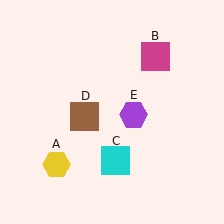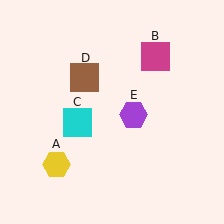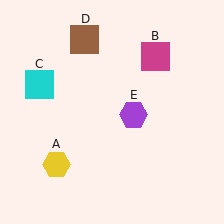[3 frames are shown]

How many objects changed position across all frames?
2 objects changed position: cyan square (object C), brown square (object D).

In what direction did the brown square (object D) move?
The brown square (object D) moved up.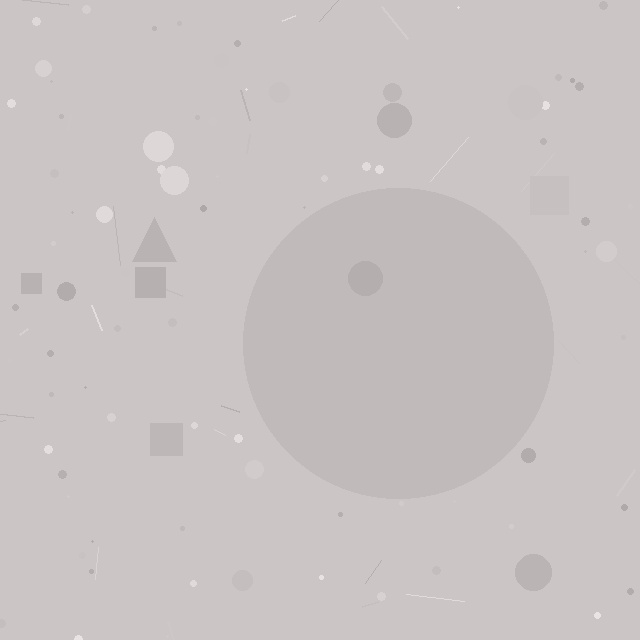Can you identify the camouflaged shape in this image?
The camouflaged shape is a circle.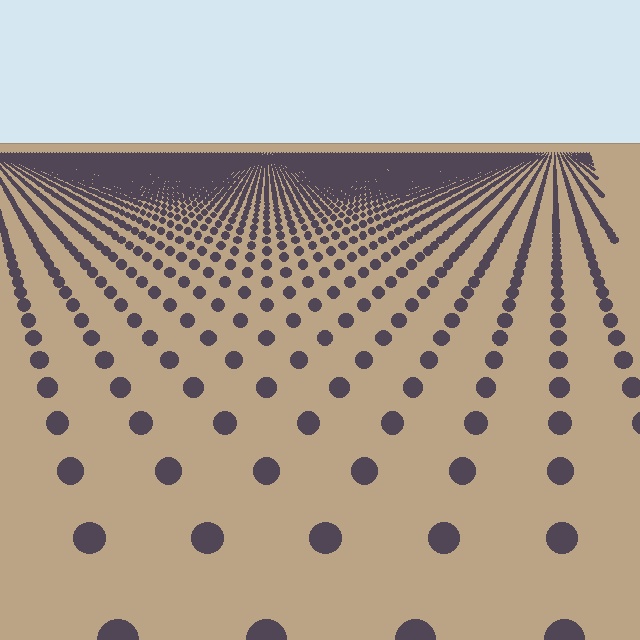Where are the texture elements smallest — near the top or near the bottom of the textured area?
Near the top.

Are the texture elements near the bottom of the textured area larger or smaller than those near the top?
Larger. Near the bottom, elements are closer to the viewer and appear at a bigger on-screen size.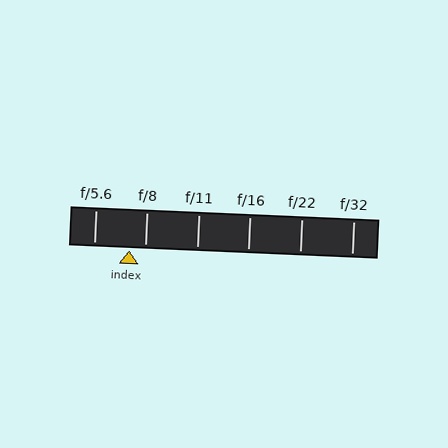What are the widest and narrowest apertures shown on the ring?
The widest aperture shown is f/5.6 and the narrowest is f/32.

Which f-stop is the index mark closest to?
The index mark is closest to f/8.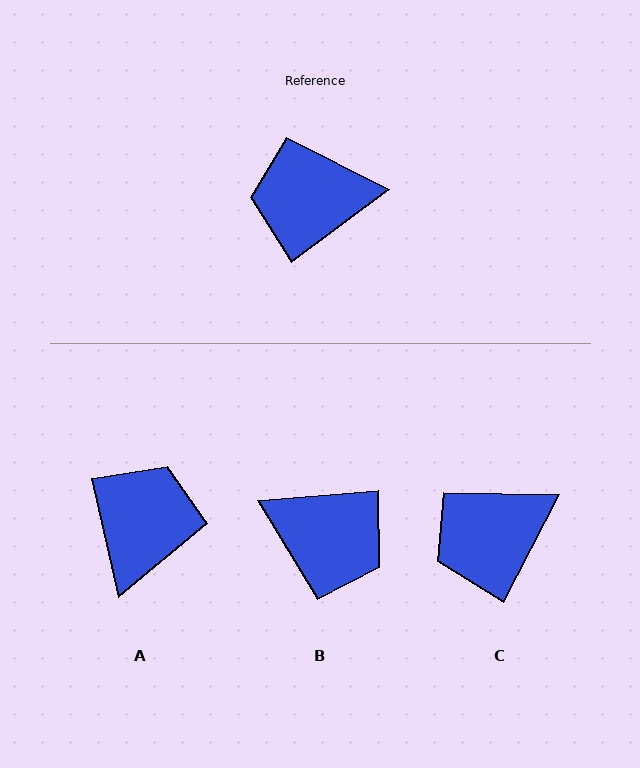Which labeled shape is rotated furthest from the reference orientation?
B, about 148 degrees away.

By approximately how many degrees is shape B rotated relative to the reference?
Approximately 148 degrees counter-clockwise.